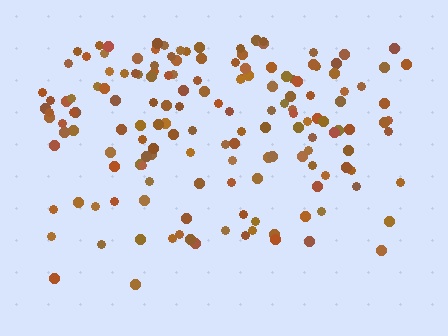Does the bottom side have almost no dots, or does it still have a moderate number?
Still a moderate number, just noticeably fewer than the top.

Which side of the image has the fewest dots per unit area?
The bottom.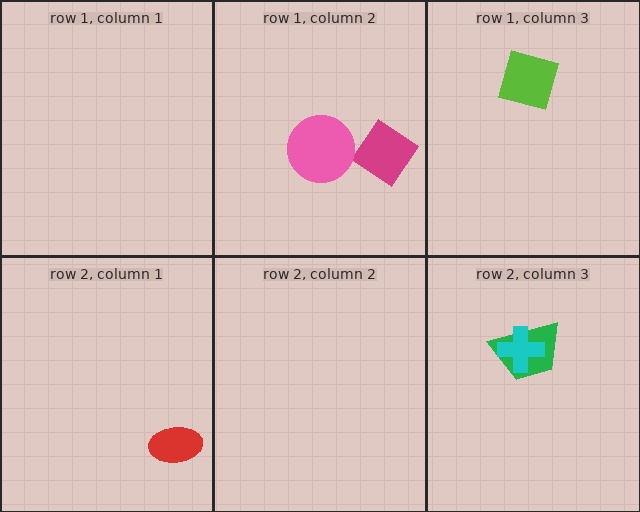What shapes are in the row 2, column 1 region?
The red ellipse.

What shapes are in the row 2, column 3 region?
The green trapezoid, the cyan cross.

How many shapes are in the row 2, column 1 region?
1.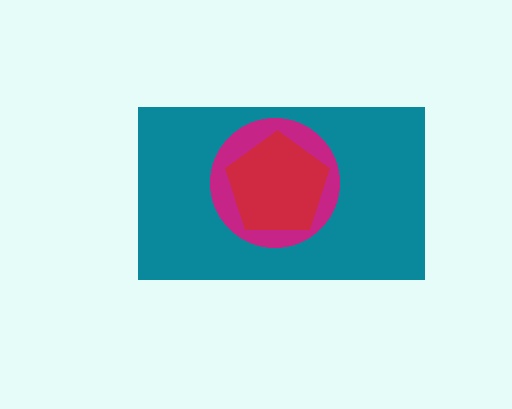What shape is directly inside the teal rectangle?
The magenta circle.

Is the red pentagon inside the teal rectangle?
Yes.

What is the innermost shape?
The red pentagon.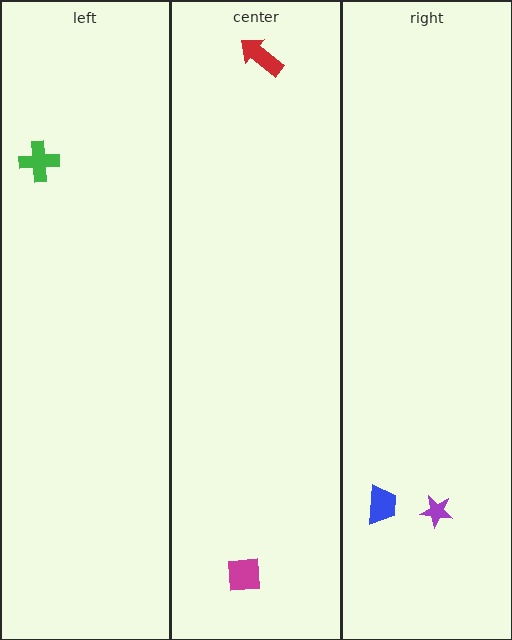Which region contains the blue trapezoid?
The right region.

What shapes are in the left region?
The green cross.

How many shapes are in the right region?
2.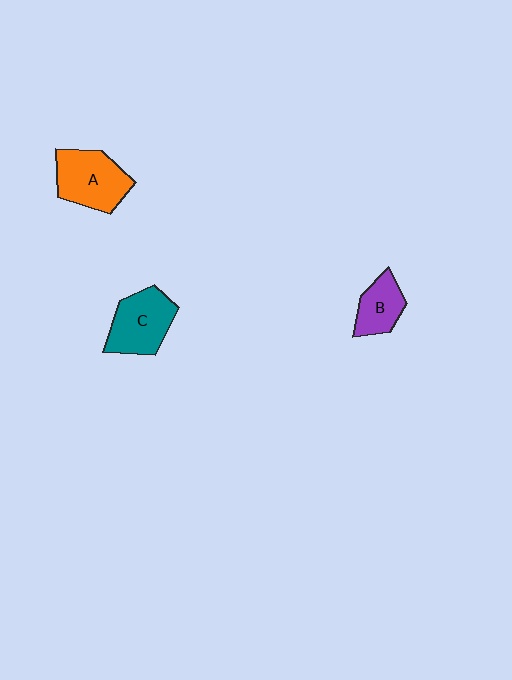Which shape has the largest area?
Shape A (orange).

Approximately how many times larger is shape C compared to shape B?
Approximately 1.5 times.